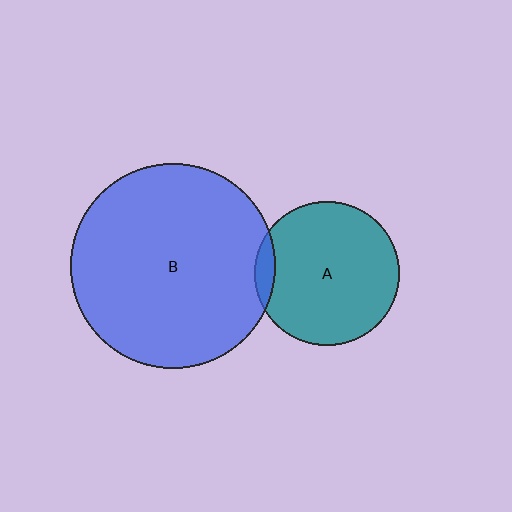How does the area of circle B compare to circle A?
Approximately 2.0 times.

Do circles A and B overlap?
Yes.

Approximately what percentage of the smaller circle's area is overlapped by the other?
Approximately 5%.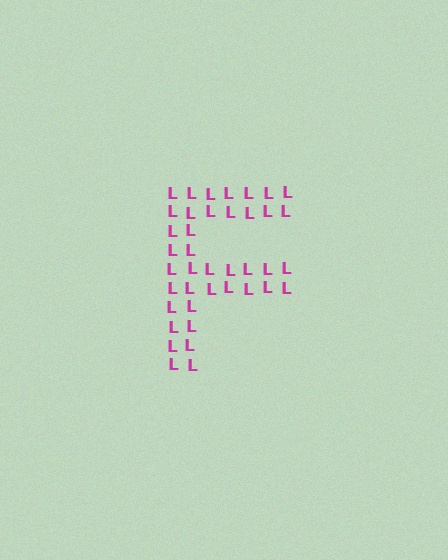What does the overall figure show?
The overall figure shows the letter F.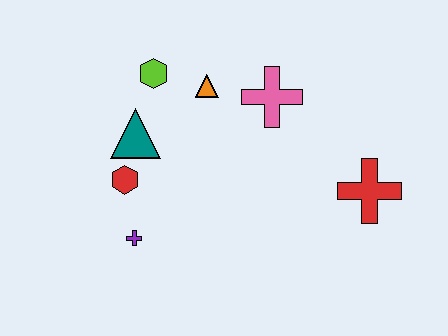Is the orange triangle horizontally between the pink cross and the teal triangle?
Yes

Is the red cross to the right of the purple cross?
Yes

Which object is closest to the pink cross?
The orange triangle is closest to the pink cross.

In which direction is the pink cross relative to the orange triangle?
The pink cross is to the right of the orange triangle.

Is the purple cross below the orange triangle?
Yes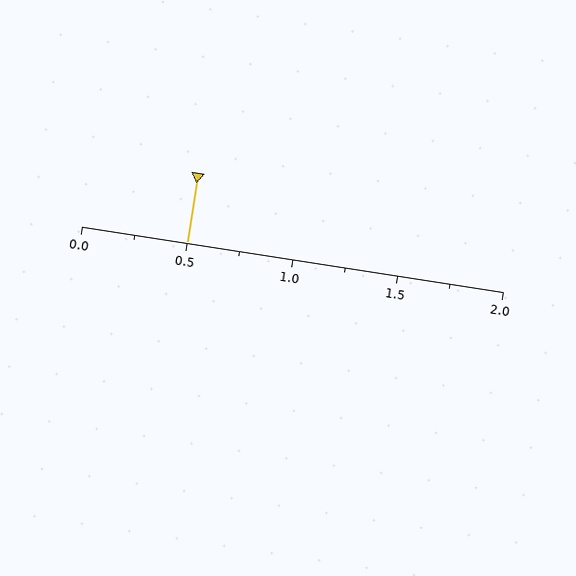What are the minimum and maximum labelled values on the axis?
The axis runs from 0.0 to 2.0.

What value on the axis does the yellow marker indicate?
The marker indicates approximately 0.5.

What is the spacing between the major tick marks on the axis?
The major ticks are spaced 0.5 apart.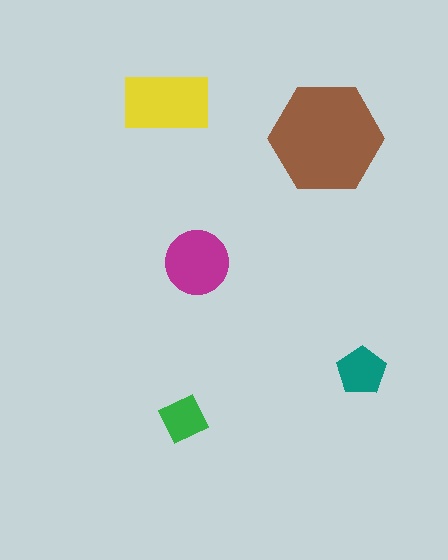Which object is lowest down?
The green diamond is bottommost.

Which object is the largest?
The brown hexagon.